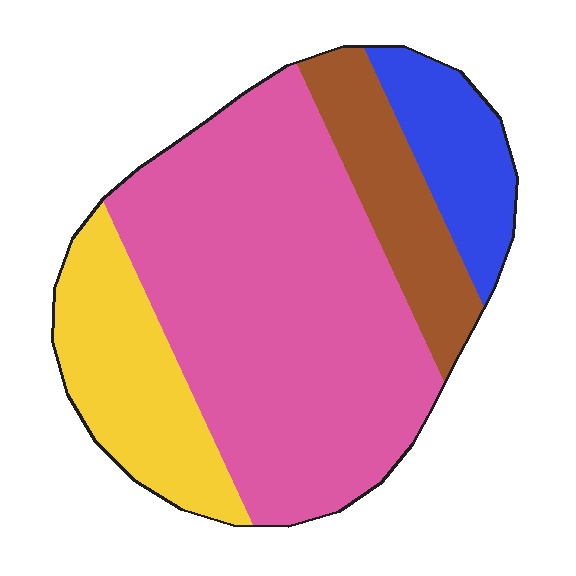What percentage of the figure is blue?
Blue covers 12% of the figure.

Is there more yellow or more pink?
Pink.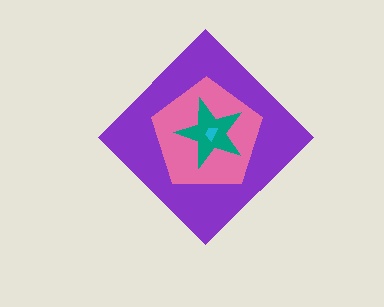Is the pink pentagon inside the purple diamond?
Yes.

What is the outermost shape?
The purple diamond.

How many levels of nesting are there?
4.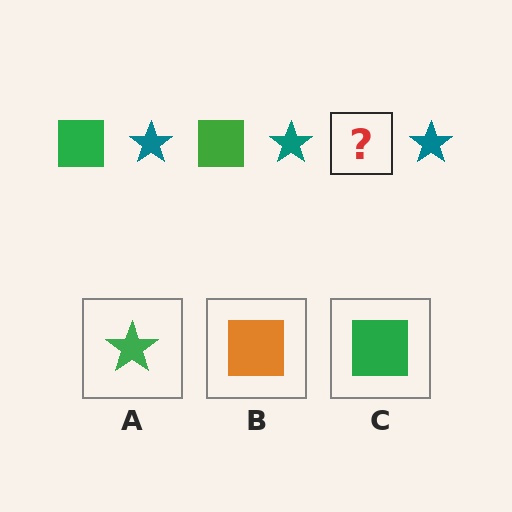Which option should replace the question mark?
Option C.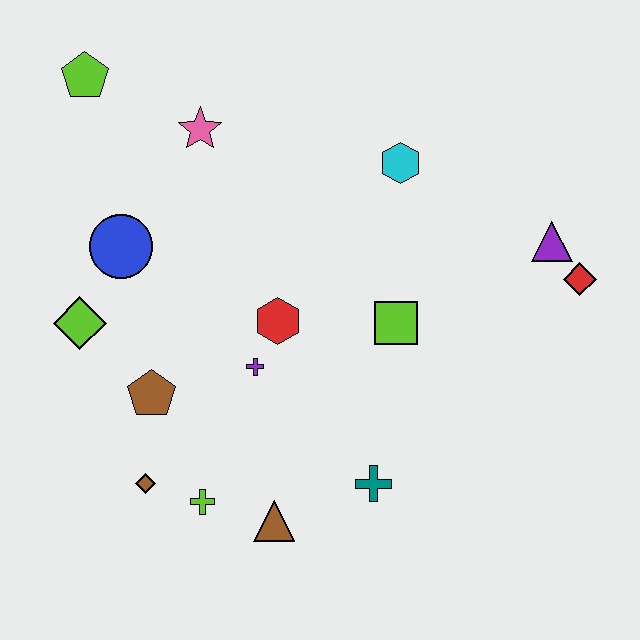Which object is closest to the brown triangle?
The lime cross is closest to the brown triangle.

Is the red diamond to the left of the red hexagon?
No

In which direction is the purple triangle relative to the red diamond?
The purple triangle is above the red diamond.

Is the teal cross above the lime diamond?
No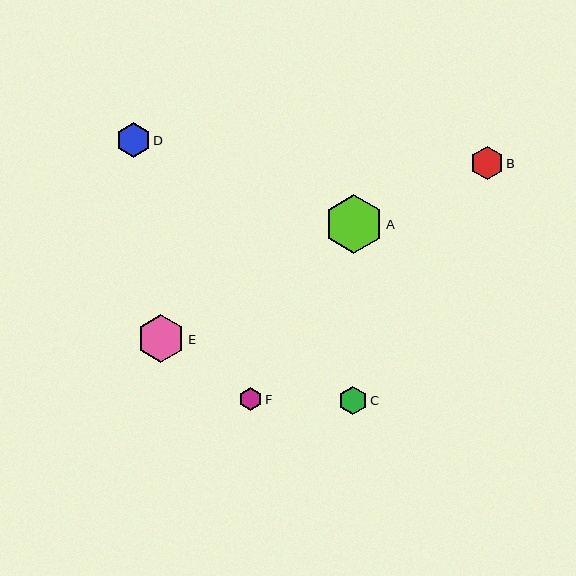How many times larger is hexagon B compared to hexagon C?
Hexagon B is approximately 1.1 times the size of hexagon C.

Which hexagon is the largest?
Hexagon A is the largest with a size of approximately 59 pixels.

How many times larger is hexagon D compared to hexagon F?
Hexagon D is approximately 1.5 times the size of hexagon F.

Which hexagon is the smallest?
Hexagon F is the smallest with a size of approximately 23 pixels.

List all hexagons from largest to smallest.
From largest to smallest: A, E, D, B, C, F.